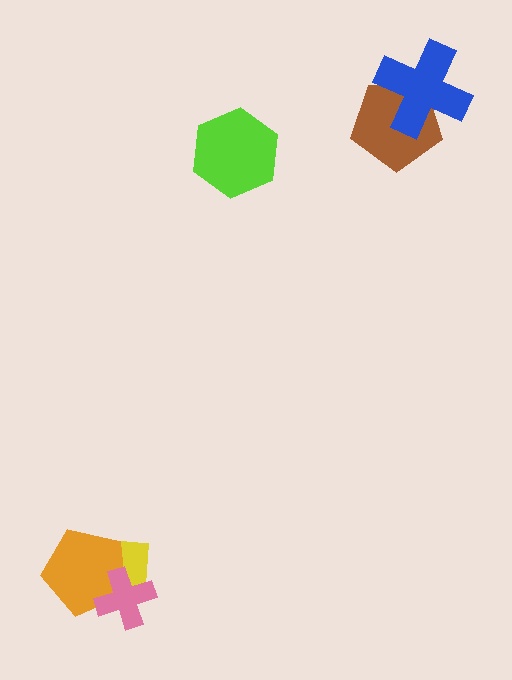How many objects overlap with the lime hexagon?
0 objects overlap with the lime hexagon.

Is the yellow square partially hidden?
Yes, it is partially covered by another shape.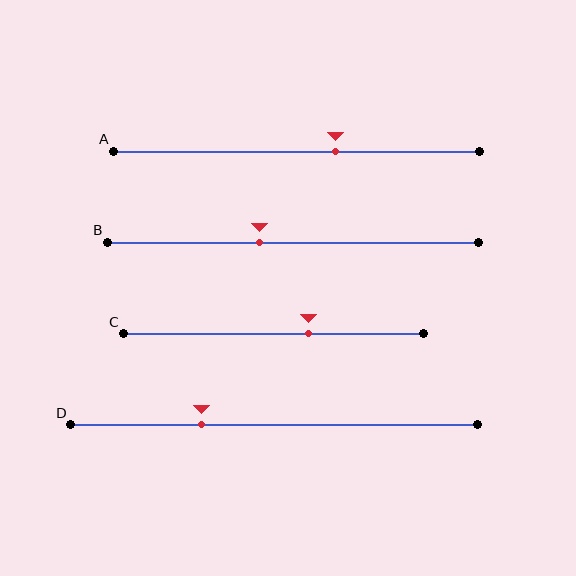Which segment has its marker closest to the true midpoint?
Segment B has its marker closest to the true midpoint.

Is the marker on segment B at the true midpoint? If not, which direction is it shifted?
No, the marker on segment B is shifted to the left by about 9% of the segment length.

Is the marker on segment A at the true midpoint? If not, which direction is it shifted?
No, the marker on segment A is shifted to the right by about 11% of the segment length.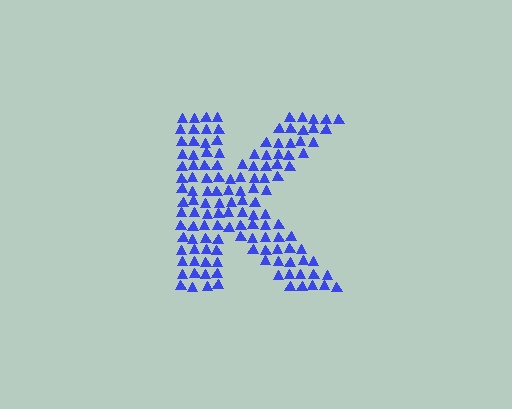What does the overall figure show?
The overall figure shows the letter K.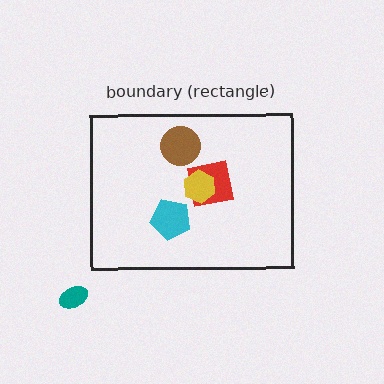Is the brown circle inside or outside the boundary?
Inside.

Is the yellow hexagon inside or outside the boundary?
Inside.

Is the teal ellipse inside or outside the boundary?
Outside.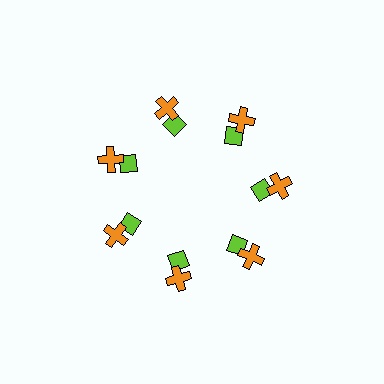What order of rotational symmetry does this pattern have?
This pattern has 7-fold rotational symmetry.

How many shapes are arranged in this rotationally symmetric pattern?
There are 14 shapes, arranged in 7 groups of 2.